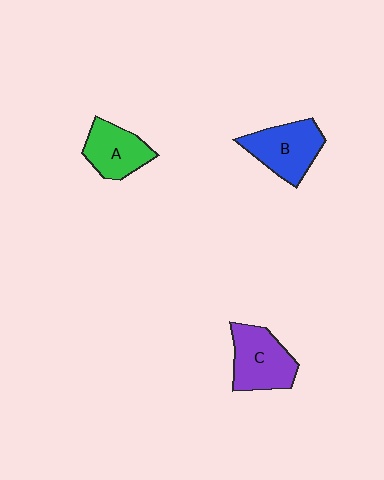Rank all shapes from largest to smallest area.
From largest to smallest: C (purple), B (blue), A (green).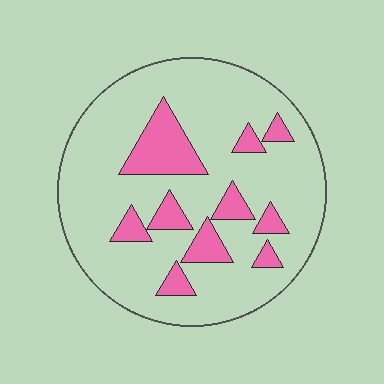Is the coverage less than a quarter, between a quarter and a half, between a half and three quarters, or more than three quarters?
Less than a quarter.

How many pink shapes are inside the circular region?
10.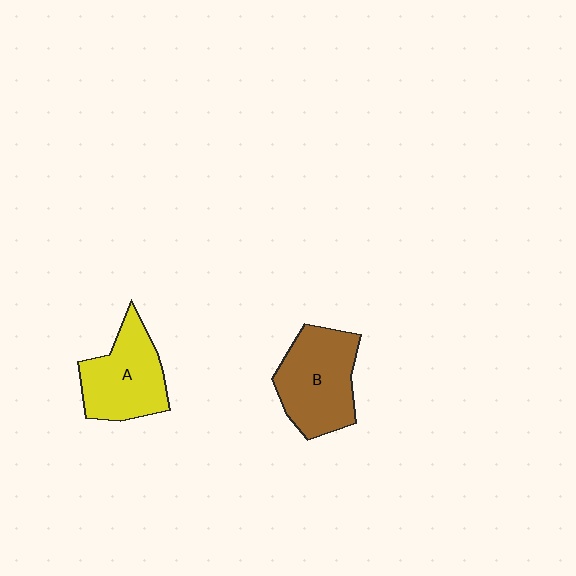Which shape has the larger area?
Shape B (brown).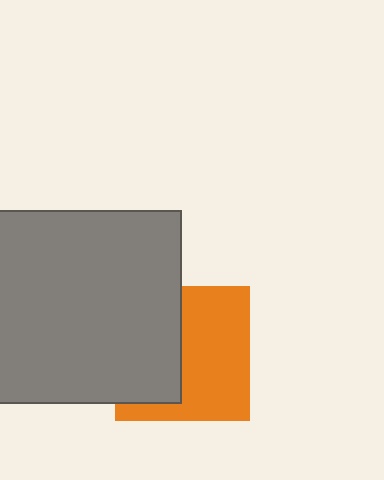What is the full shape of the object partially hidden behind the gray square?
The partially hidden object is an orange square.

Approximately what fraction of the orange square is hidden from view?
Roughly 43% of the orange square is hidden behind the gray square.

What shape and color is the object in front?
The object in front is a gray square.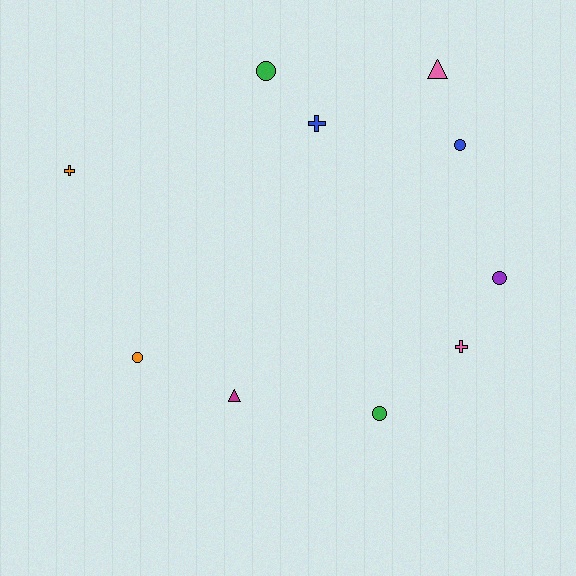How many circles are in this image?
There are 5 circles.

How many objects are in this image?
There are 10 objects.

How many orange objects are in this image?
There are 2 orange objects.